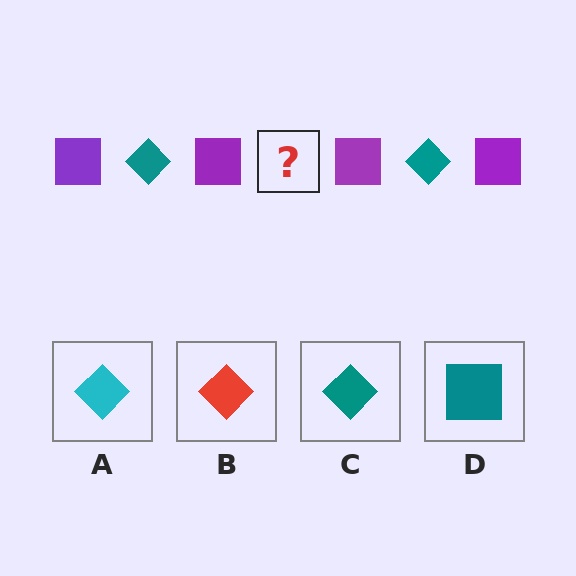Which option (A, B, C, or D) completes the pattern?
C.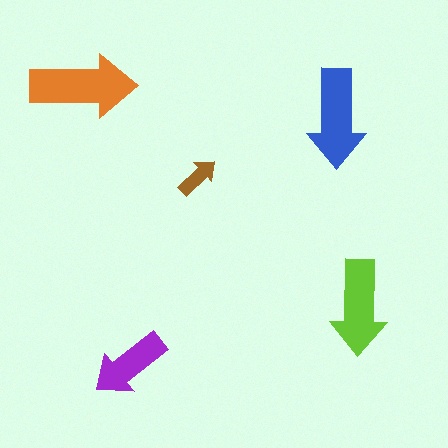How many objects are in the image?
There are 5 objects in the image.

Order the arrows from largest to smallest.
the orange one, the blue one, the lime one, the purple one, the brown one.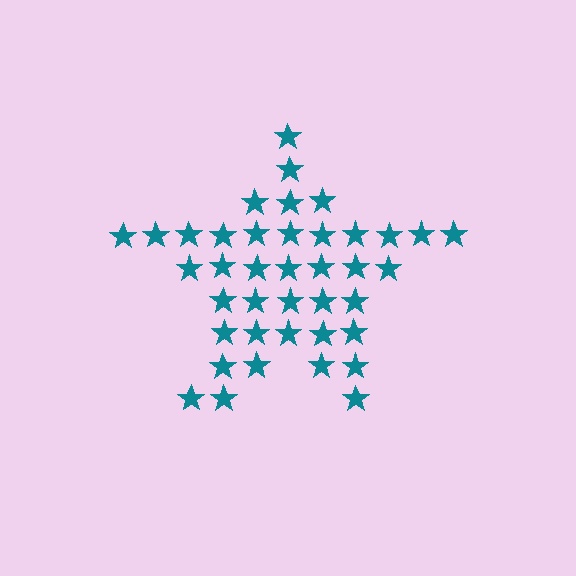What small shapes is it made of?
It is made of small stars.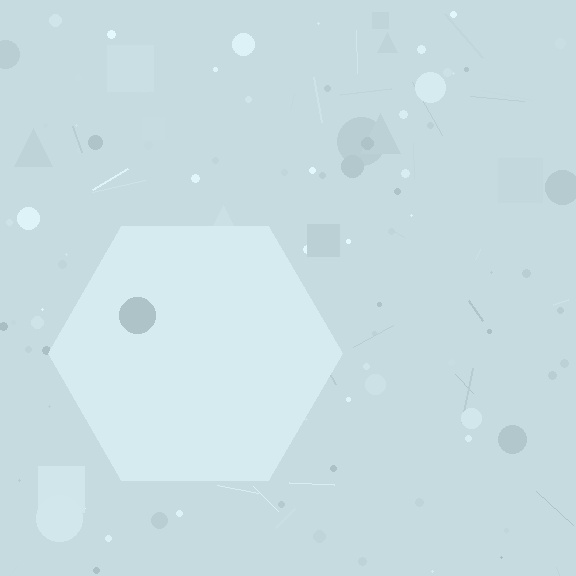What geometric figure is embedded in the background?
A hexagon is embedded in the background.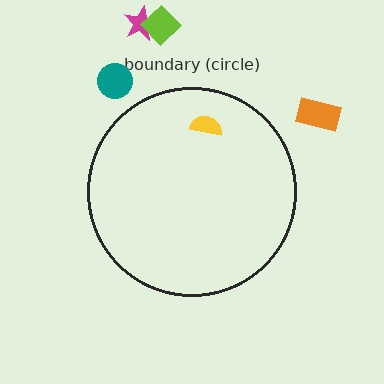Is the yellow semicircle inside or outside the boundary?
Inside.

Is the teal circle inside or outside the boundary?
Outside.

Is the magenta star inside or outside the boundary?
Outside.